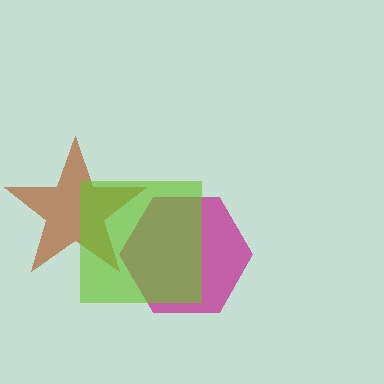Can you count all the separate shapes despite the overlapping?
Yes, there are 3 separate shapes.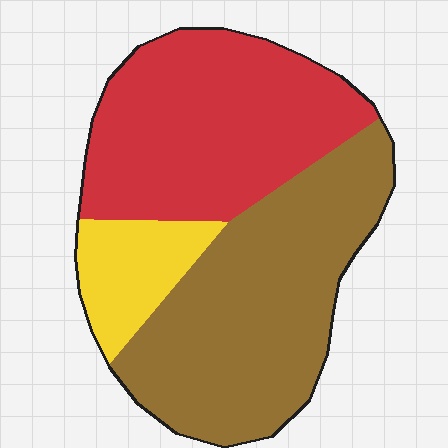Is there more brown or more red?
Brown.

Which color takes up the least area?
Yellow, at roughly 10%.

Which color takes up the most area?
Brown, at roughly 45%.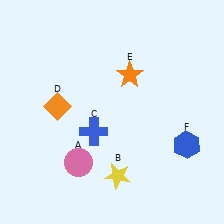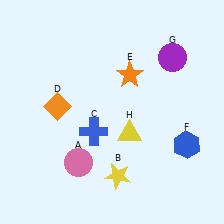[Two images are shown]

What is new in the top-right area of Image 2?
A purple circle (G) was added in the top-right area of Image 2.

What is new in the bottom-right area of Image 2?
A yellow triangle (H) was added in the bottom-right area of Image 2.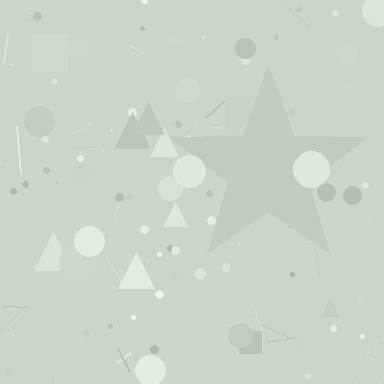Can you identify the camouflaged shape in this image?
The camouflaged shape is a star.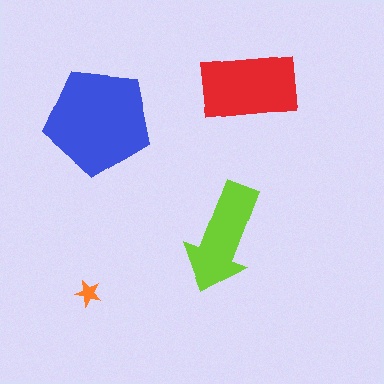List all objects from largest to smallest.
The blue pentagon, the red rectangle, the lime arrow, the orange star.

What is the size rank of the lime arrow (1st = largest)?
3rd.